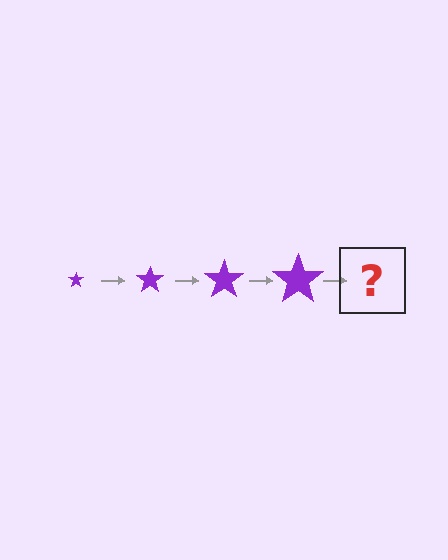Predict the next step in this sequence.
The next step is a purple star, larger than the previous one.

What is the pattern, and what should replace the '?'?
The pattern is that the star gets progressively larger each step. The '?' should be a purple star, larger than the previous one.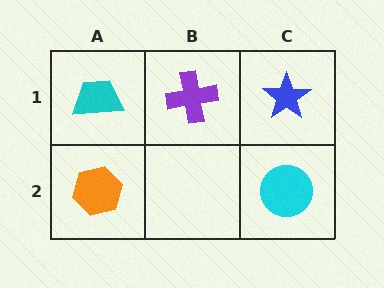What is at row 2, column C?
A cyan circle.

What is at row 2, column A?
An orange hexagon.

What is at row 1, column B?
A purple cross.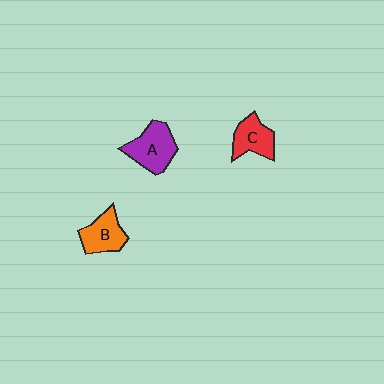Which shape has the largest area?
Shape A (purple).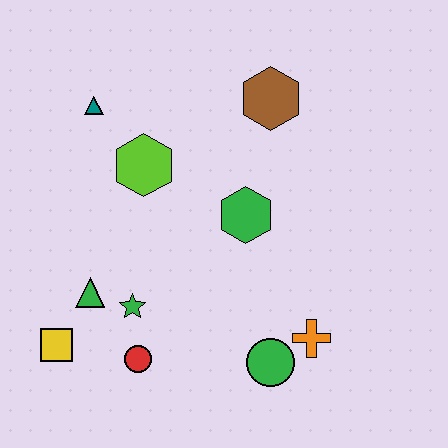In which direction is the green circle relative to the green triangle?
The green circle is to the right of the green triangle.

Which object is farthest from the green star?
The brown hexagon is farthest from the green star.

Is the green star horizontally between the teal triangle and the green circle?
Yes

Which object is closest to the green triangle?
The green star is closest to the green triangle.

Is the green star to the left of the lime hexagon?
Yes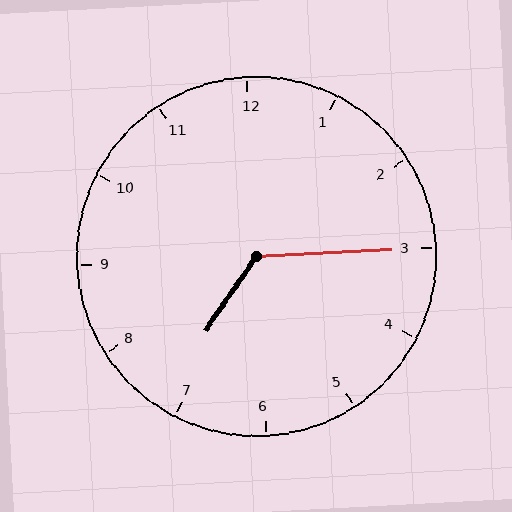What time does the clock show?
7:15.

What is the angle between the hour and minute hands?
Approximately 128 degrees.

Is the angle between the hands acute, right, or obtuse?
It is obtuse.